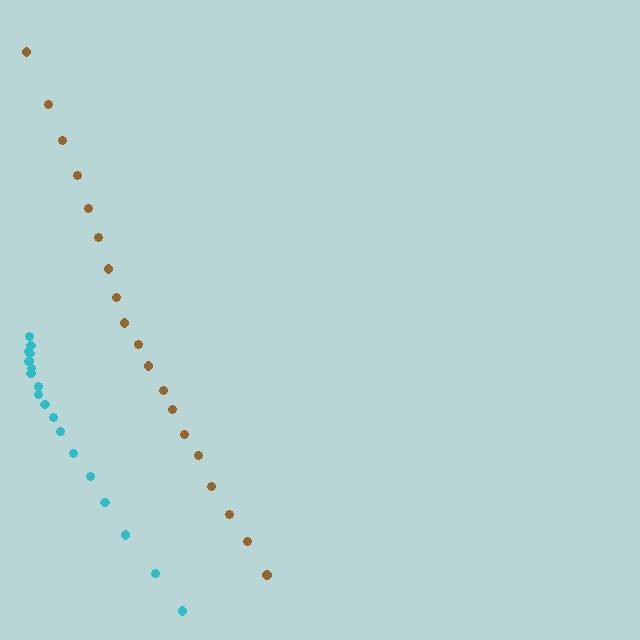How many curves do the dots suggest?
There are 2 distinct paths.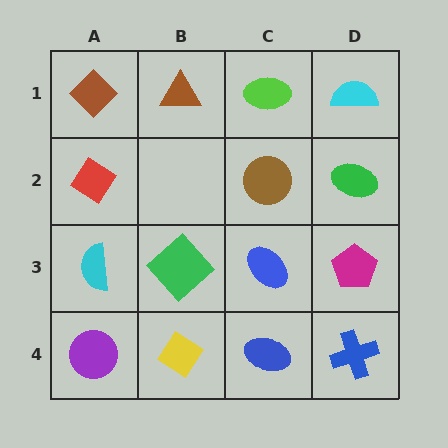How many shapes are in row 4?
4 shapes.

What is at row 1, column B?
A brown triangle.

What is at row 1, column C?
A lime ellipse.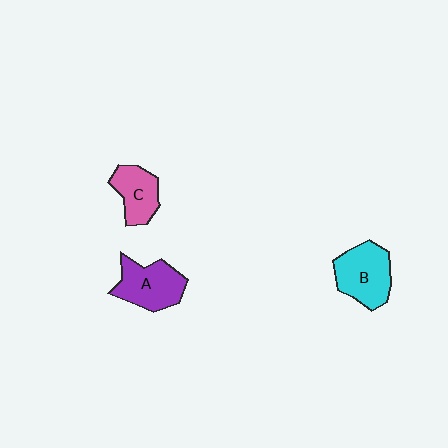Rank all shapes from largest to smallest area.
From largest to smallest: B (cyan), A (purple), C (pink).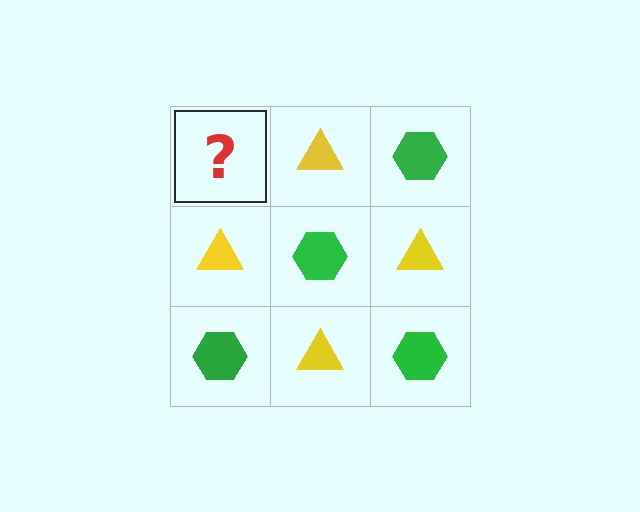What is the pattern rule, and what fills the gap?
The rule is that it alternates green hexagon and yellow triangle in a checkerboard pattern. The gap should be filled with a green hexagon.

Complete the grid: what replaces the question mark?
The question mark should be replaced with a green hexagon.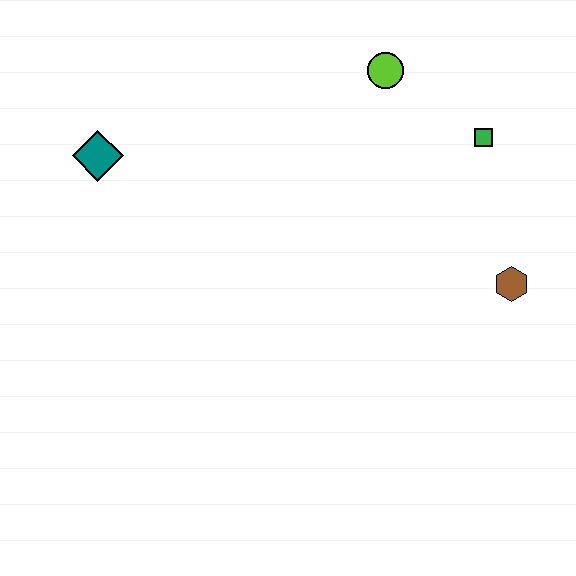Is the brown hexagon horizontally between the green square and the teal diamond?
No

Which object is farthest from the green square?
The teal diamond is farthest from the green square.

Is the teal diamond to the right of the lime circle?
No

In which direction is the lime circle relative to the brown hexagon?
The lime circle is above the brown hexagon.